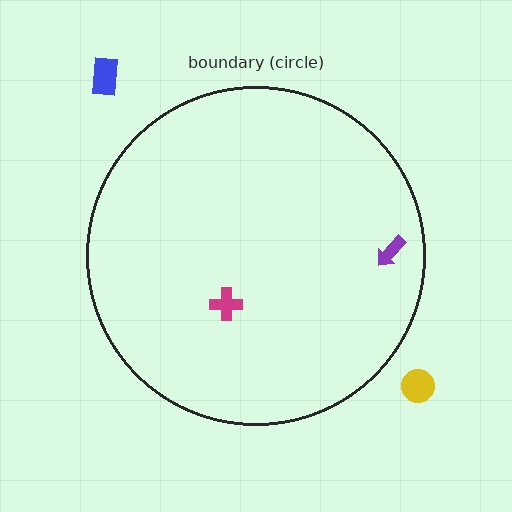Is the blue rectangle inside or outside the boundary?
Outside.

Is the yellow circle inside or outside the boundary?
Outside.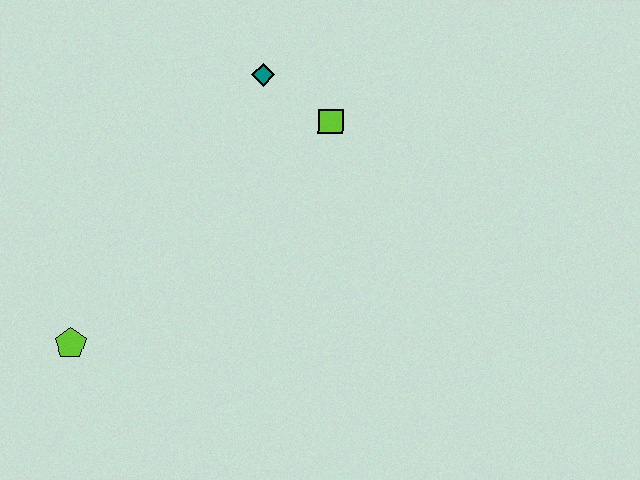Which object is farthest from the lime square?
The lime pentagon is farthest from the lime square.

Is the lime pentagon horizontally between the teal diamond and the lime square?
No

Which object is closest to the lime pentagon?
The teal diamond is closest to the lime pentagon.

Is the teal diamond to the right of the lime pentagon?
Yes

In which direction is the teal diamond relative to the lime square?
The teal diamond is to the left of the lime square.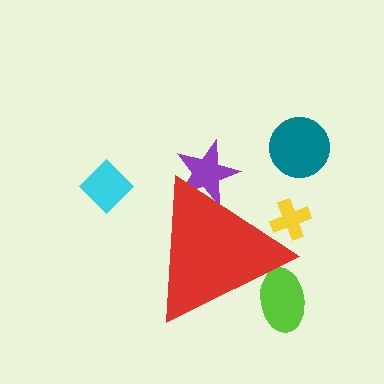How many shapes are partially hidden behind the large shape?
3 shapes are partially hidden.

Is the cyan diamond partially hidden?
No, the cyan diamond is fully visible.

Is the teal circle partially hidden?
No, the teal circle is fully visible.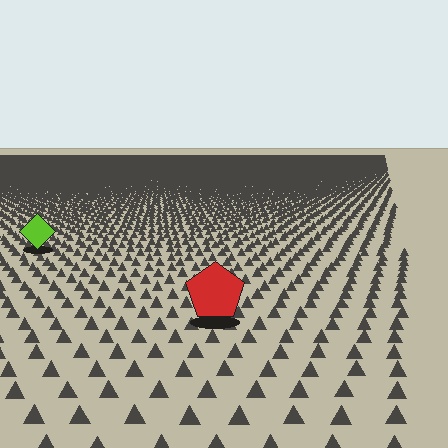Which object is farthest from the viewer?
The lime diamond is farthest from the viewer. It appears smaller and the ground texture around it is denser.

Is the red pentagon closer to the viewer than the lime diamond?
Yes. The red pentagon is closer — you can tell from the texture gradient: the ground texture is coarser near it.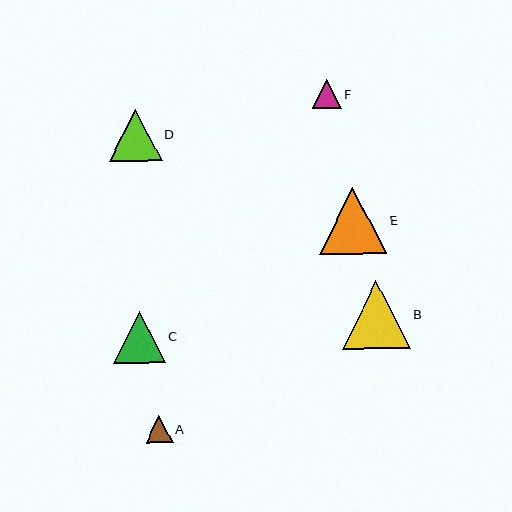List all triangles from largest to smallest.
From largest to smallest: B, E, D, C, F, A.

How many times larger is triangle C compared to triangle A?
Triangle C is approximately 1.9 times the size of triangle A.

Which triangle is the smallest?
Triangle A is the smallest with a size of approximately 27 pixels.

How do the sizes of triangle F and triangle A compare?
Triangle F and triangle A are approximately the same size.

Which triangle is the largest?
Triangle B is the largest with a size of approximately 68 pixels.